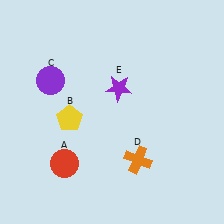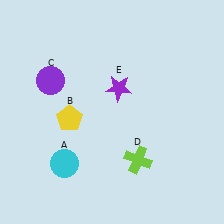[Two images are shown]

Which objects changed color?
A changed from red to cyan. D changed from orange to lime.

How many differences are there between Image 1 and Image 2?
There are 2 differences between the two images.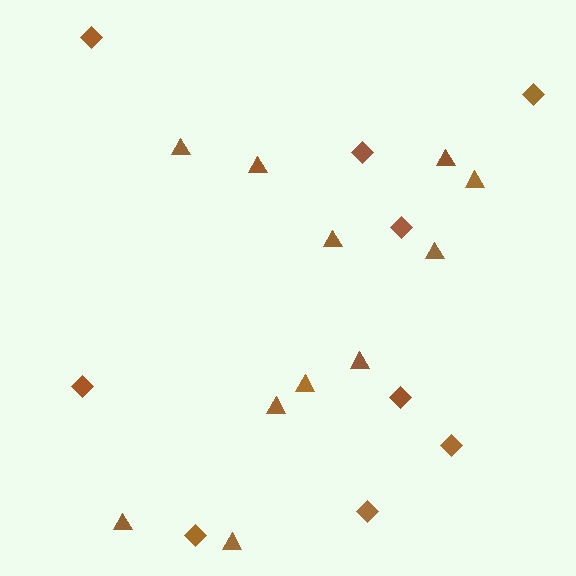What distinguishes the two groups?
There are 2 groups: one group of diamonds (9) and one group of triangles (11).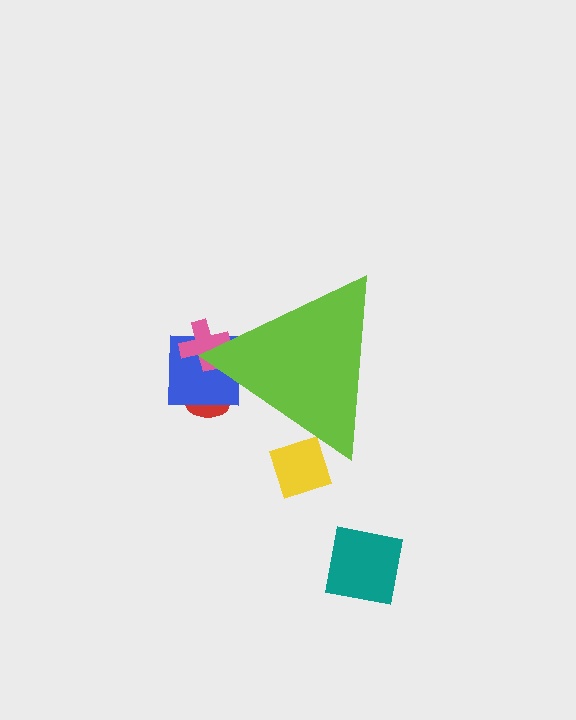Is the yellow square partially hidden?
Yes, the yellow square is partially hidden behind the lime triangle.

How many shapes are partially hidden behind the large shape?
4 shapes are partially hidden.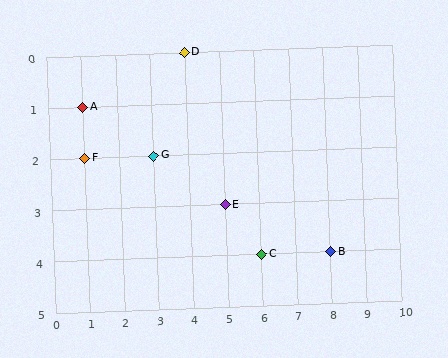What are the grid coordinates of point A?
Point A is at grid coordinates (1, 1).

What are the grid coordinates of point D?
Point D is at grid coordinates (4, 0).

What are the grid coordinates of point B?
Point B is at grid coordinates (8, 4).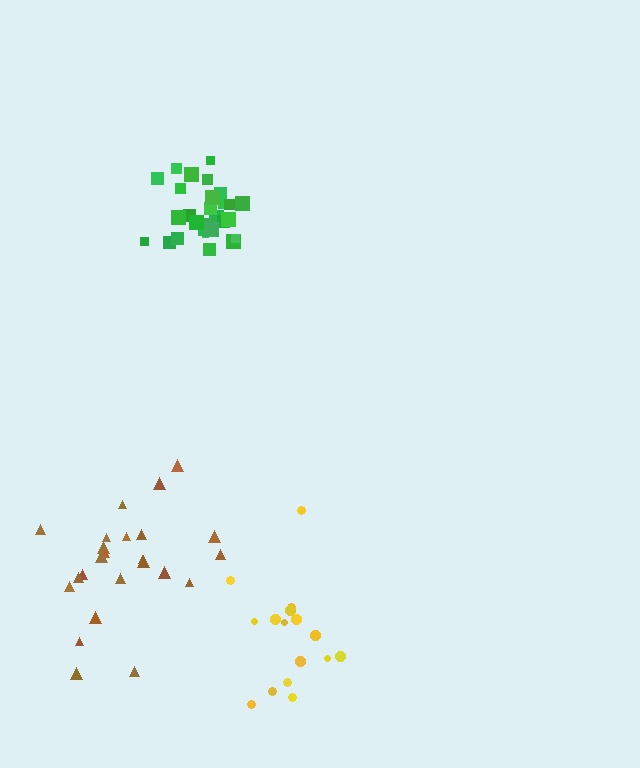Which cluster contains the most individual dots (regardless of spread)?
Green (29).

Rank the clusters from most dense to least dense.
green, brown, yellow.